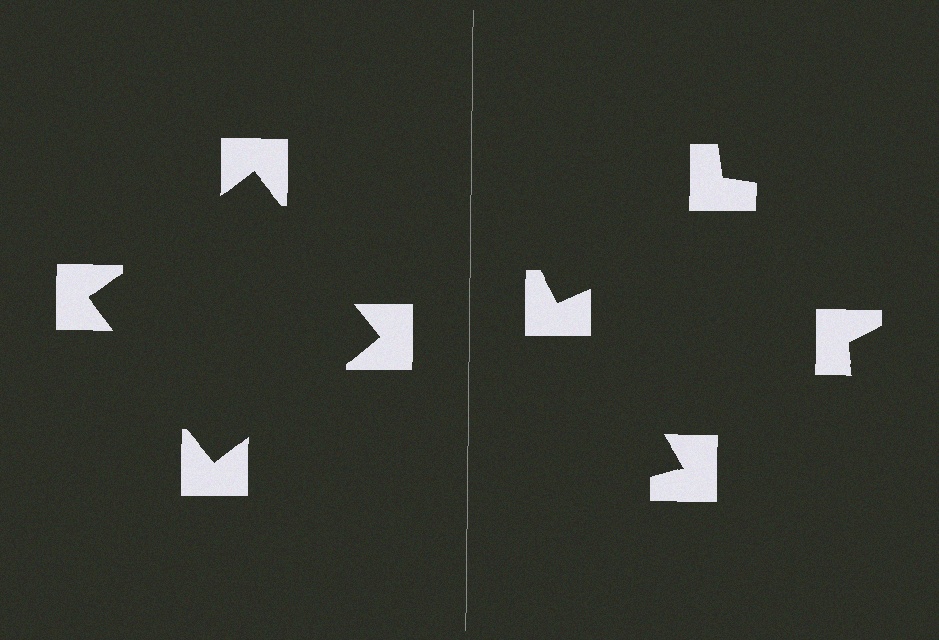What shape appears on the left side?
An illusory square.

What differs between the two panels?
The notched squares are positioned identically on both sides; only the wedge orientations differ. On the left they align to a square; on the right they are misaligned.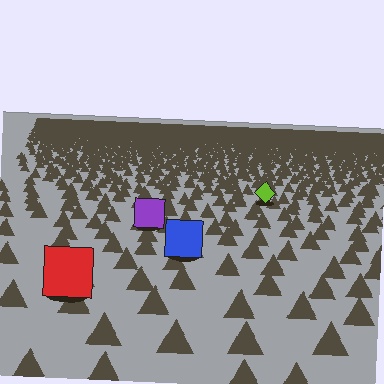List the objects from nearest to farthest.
From nearest to farthest: the red square, the blue square, the purple square, the lime diamond.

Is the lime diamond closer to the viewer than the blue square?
No. The blue square is closer — you can tell from the texture gradient: the ground texture is coarser near it.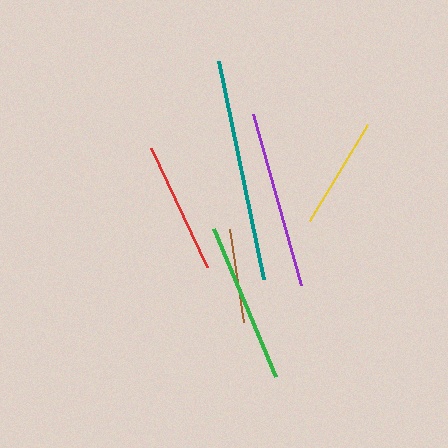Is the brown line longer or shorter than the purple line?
The purple line is longer than the brown line.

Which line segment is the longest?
The teal line is the longest at approximately 223 pixels.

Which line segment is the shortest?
The brown line is the shortest at approximately 94 pixels.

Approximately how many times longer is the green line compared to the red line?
The green line is approximately 1.2 times the length of the red line.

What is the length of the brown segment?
The brown segment is approximately 94 pixels long.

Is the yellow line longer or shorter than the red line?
The red line is longer than the yellow line.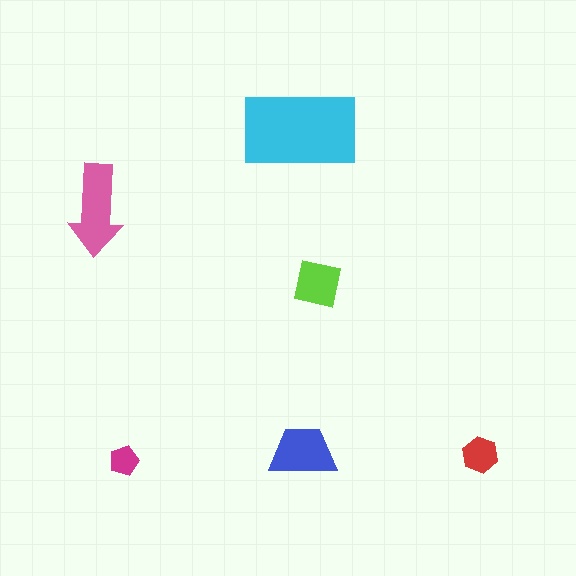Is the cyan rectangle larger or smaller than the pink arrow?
Larger.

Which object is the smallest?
The magenta pentagon.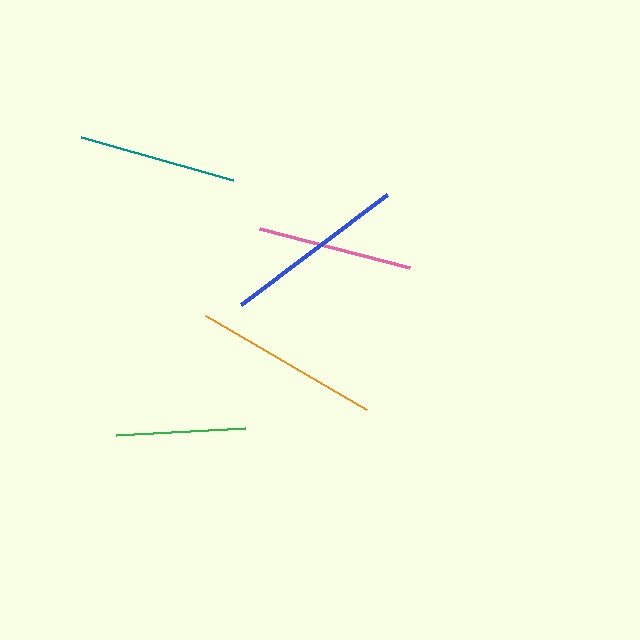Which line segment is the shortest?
The green line is the shortest at approximately 129 pixels.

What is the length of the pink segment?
The pink segment is approximately 155 pixels long.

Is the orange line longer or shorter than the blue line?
The orange line is longer than the blue line.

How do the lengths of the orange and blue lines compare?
The orange and blue lines are approximately the same length.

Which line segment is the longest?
The orange line is the longest at approximately 186 pixels.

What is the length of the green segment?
The green segment is approximately 129 pixels long.